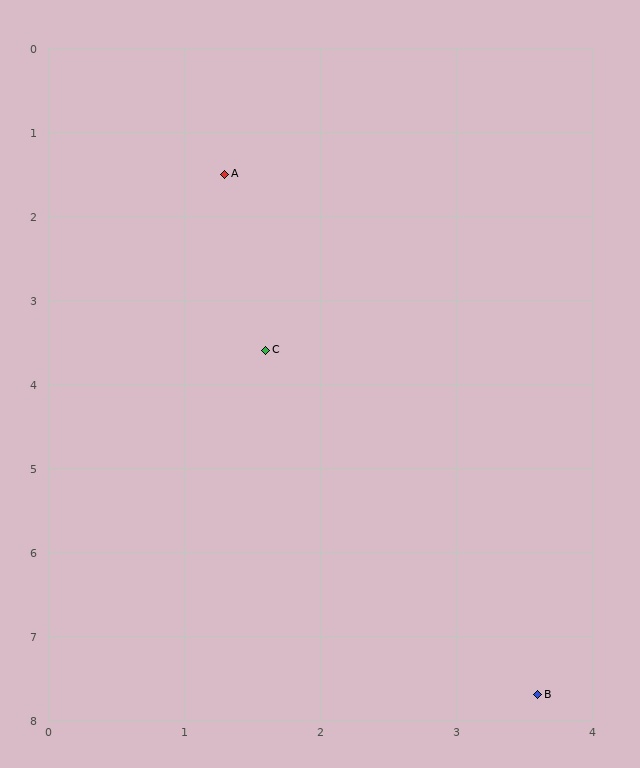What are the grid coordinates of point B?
Point B is at approximately (3.6, 7.7).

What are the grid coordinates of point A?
Point A is at approximately (1.3, 1.5).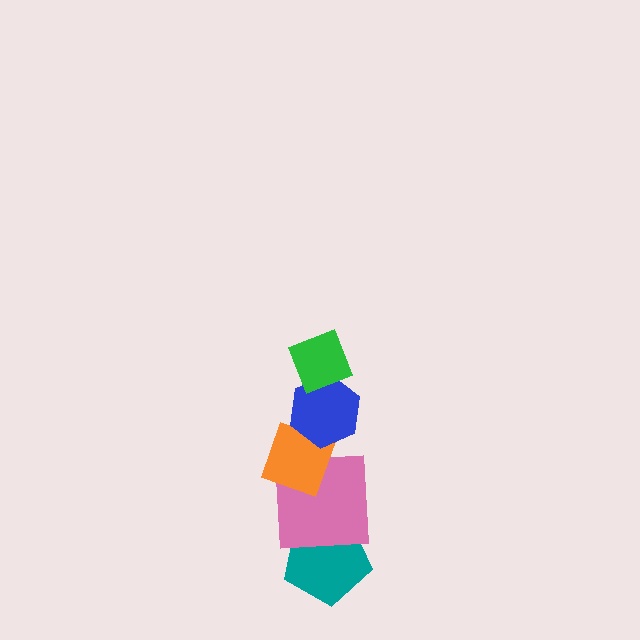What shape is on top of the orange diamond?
The blue hexagon is on top of the orange diamond.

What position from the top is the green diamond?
The green diamond is 1st from the top.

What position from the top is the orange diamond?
The orange diamond is 3rd from the top.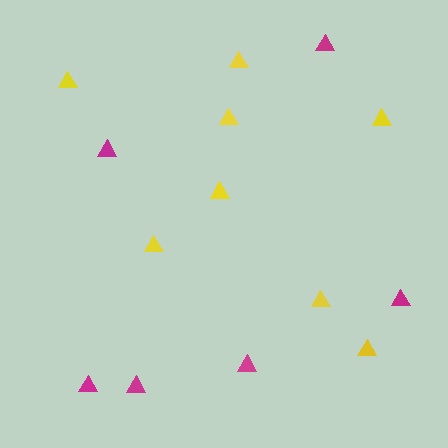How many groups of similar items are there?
There are 2 groups: one group of yellow triangles (8) and one group of magenta triangles (6).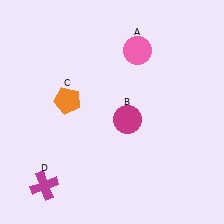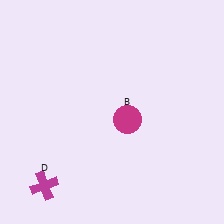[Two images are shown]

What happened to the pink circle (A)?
The pink circle (A) was removed in Image 2. It was in the top-right area of Image 1.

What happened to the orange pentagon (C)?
The orange pentagon (C) was removed in Image 2. It was in the top-left area of Image 1.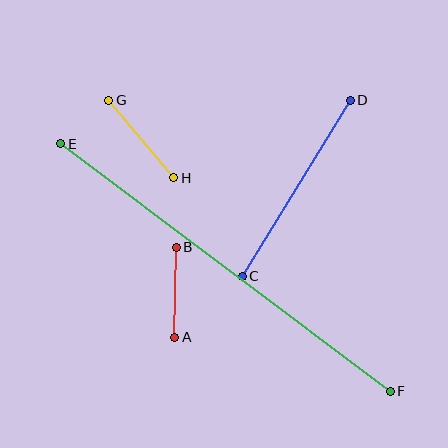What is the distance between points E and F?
The distance is approximately 412 pixels.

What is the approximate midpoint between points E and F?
The midpoint is at approximately (226, 267) pixels.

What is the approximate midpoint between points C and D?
The midpoint is at approximately (296, 188) pixels.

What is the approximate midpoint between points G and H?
The midpoint is at approximately (141, 139) pixels.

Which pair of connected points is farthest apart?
Points E and F are farthest apart.